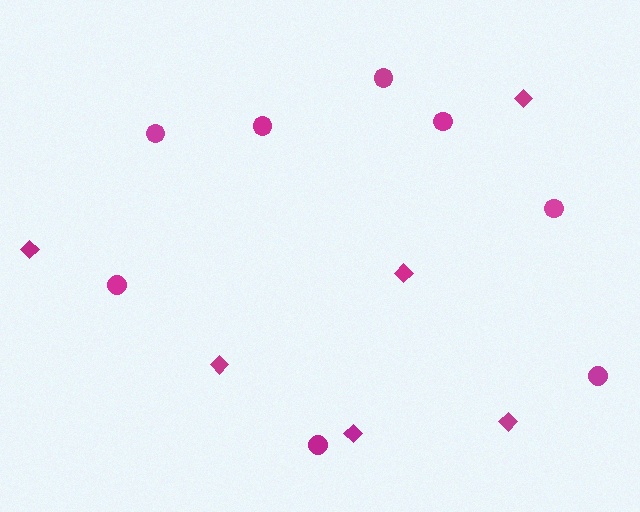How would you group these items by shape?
There are 2 groups: one group of circles (8) and one group of diamonds (6).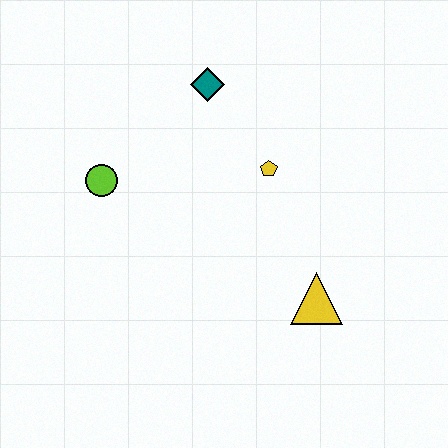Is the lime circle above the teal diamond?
No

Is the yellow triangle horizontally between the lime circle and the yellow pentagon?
No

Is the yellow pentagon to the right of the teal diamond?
Yes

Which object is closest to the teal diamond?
The yellow pentagon is closest to the teal diamond.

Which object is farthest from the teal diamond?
The yellow triangle is farthest from the teal diamond.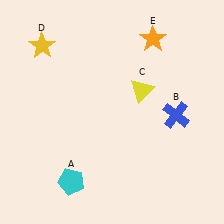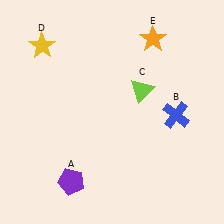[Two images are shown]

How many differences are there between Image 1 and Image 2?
There are 2 differences between the two images.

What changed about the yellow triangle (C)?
In Image 1, C is yellow. In Image 2, it changed to lime.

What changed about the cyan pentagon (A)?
In Image 1, A is cyan. In Image 2, it changed to purple.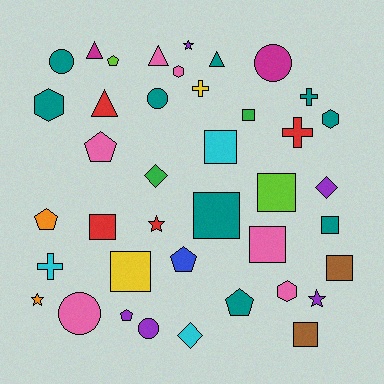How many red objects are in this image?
There are 4 red objects.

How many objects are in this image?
There are 40 objects.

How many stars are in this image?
There are 4 stars.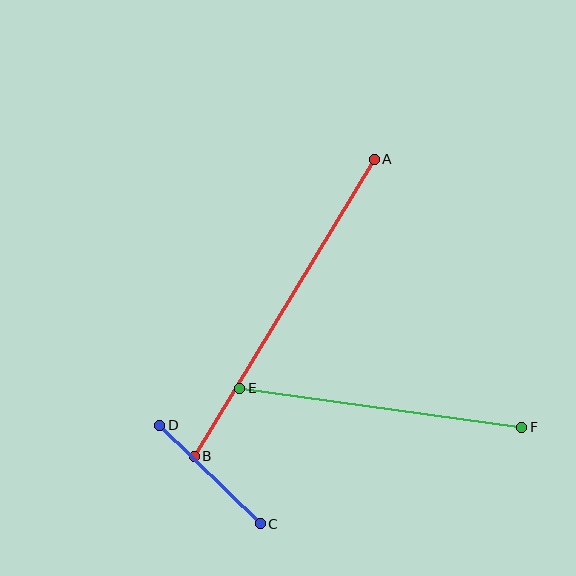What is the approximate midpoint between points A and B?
The midpoint is at approximately (284, 308) pixels.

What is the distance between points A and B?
The distance is approximately 347 pixels.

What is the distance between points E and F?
The distance is approximately 285 pixels.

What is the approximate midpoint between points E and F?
The midpoint is at approximately (381, 408) pixels.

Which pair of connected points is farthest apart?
Points A and B are farthest apart.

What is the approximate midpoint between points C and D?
The midpoint is at approximately (210, 475) pixels.